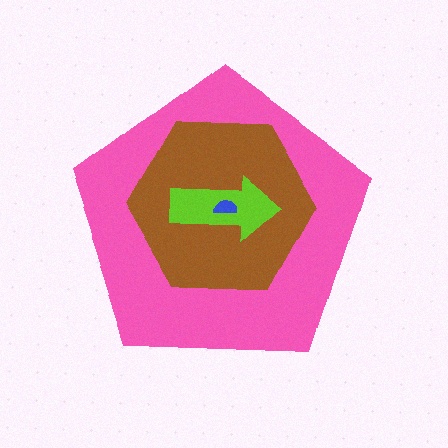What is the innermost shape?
The blue semicircle.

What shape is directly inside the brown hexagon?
The lime arrow.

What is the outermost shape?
The pink pentagon.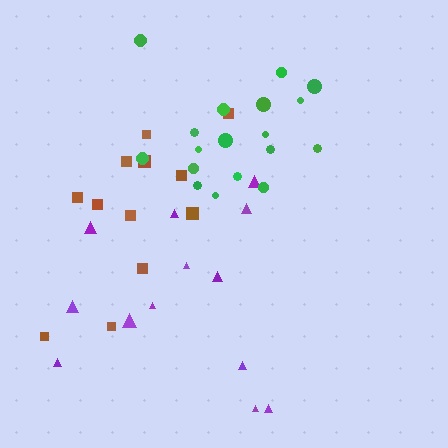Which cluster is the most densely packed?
Green.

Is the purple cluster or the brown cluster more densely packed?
Brown.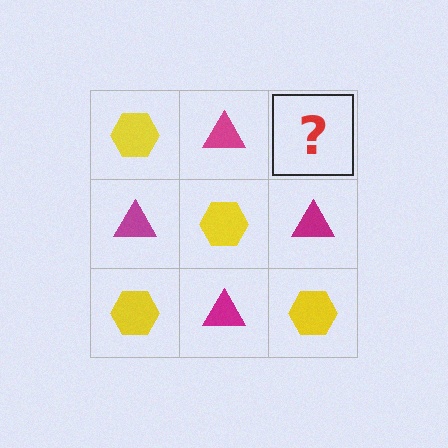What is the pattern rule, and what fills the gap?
The rule is that it alternates yellow hexagon and magenta triangle in a checkerboard pattern. The gap should be filled with a yellow hexagon.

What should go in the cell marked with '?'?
The missing cell should contain a yellow hexagon.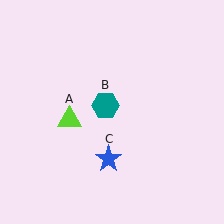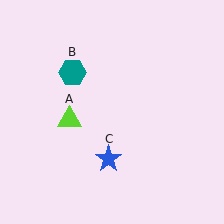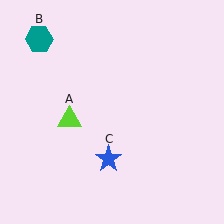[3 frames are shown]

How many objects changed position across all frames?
1 object changed position: teal hexagon (object B).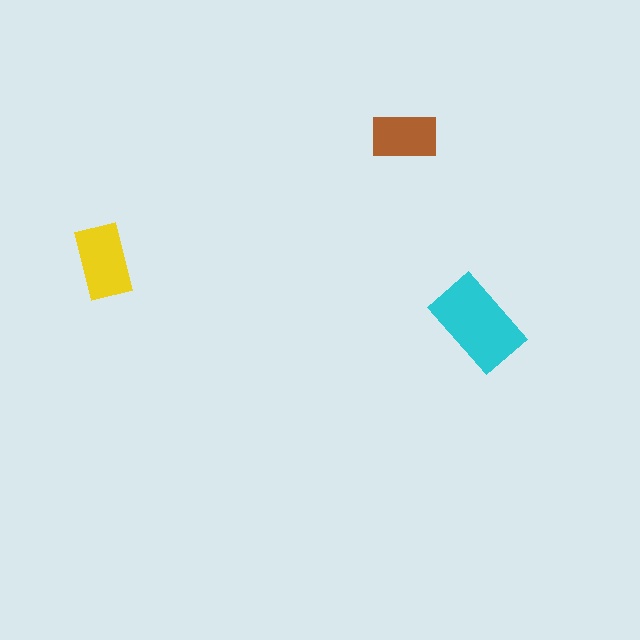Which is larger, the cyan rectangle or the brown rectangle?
The cyan one.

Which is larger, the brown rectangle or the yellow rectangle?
The yellow one.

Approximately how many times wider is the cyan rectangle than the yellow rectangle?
About 1.5 times wider.